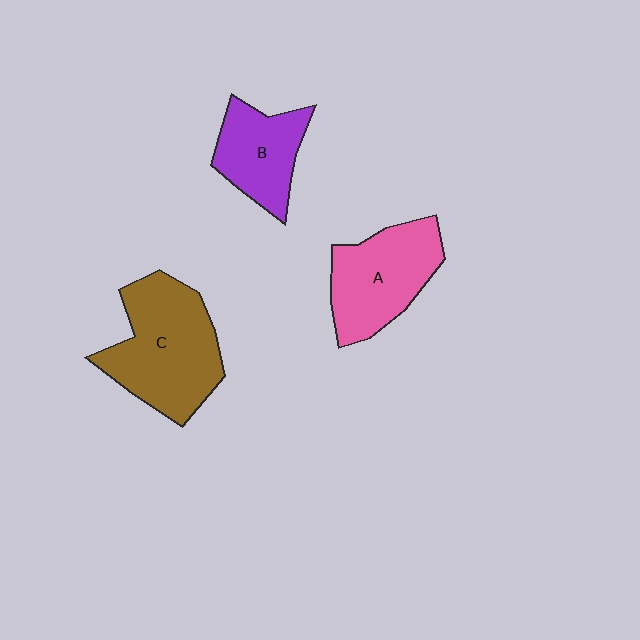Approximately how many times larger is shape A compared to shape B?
Approximately 1.3 times.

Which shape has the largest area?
Shape C (brown).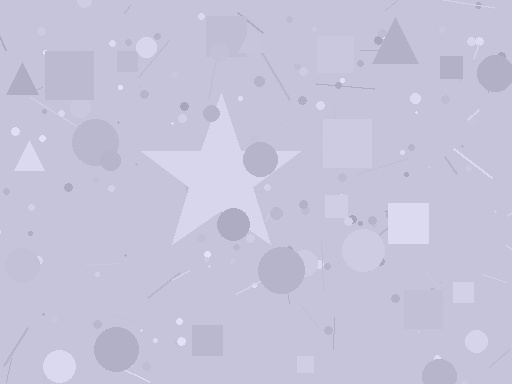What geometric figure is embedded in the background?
A star is embedded in the background.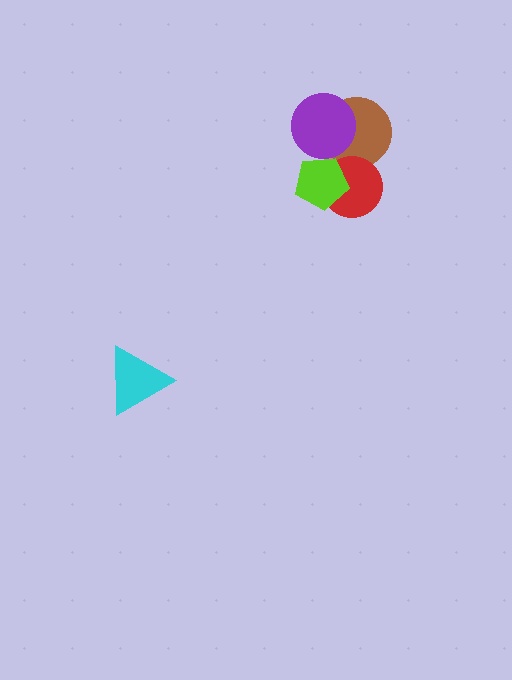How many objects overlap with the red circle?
3 objects overlap with the red circle.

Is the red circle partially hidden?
Yes, it is partially covered by another shape.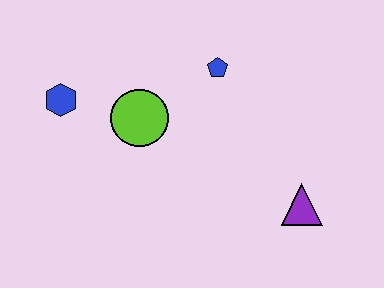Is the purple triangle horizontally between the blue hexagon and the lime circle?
No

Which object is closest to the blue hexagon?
The lime circle is closest to the blue hexagon.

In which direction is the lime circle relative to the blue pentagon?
The lime circle is to the left of the blue pentagon.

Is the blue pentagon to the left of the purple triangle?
Yes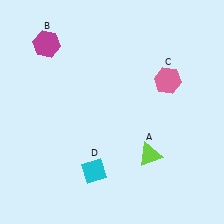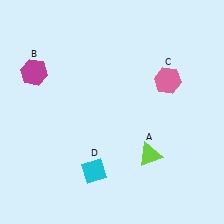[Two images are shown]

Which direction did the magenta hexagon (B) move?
The magenta hexagon (B) moved down.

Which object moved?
The magenta hexagon (B) moved down.